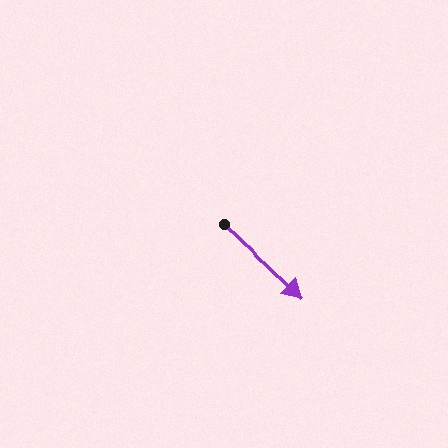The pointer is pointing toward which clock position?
Roughly 4 o'clock.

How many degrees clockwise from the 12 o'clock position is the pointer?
Approximately 133 degrees.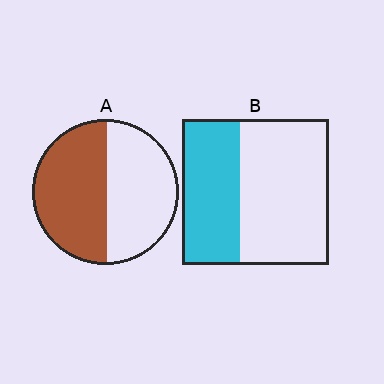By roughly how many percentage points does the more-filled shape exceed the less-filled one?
By roughly 10 percentage points (A over B).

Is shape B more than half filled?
No.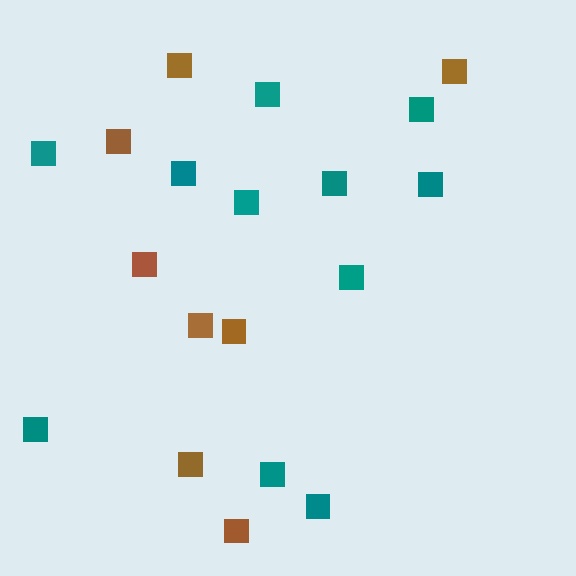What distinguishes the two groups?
There are 2 groups: one group of brown squares (8) and one group of teal squares (11).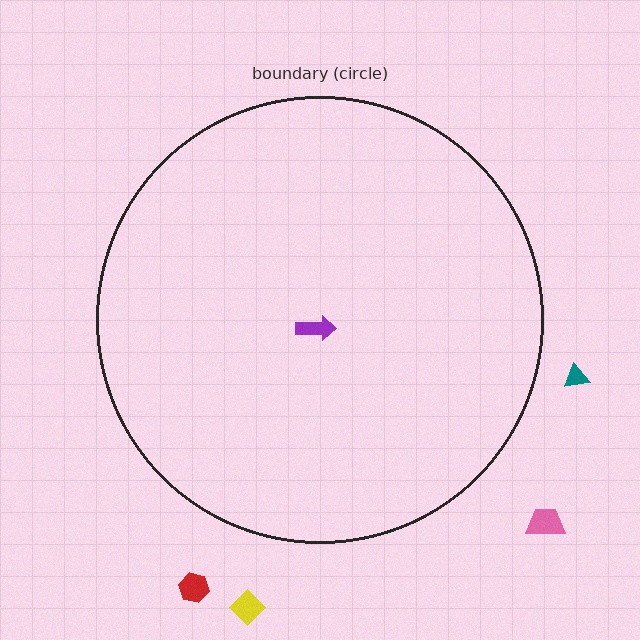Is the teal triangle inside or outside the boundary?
Outside.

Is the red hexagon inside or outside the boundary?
Outside.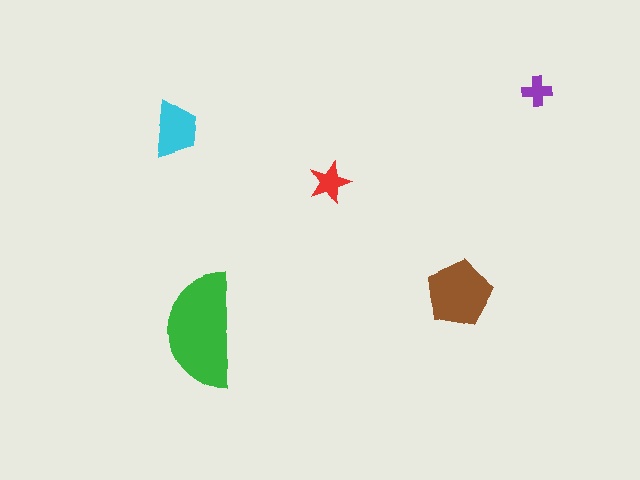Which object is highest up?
The purple cross is topmost.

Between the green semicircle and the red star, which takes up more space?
The green semicircle.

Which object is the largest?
The green semicircle.